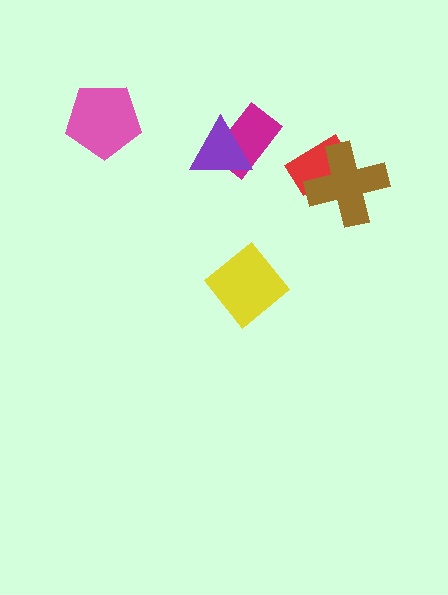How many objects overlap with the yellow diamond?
0 objects overlap with the yellow diamond.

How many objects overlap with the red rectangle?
1 object overlaps with the red rectangle.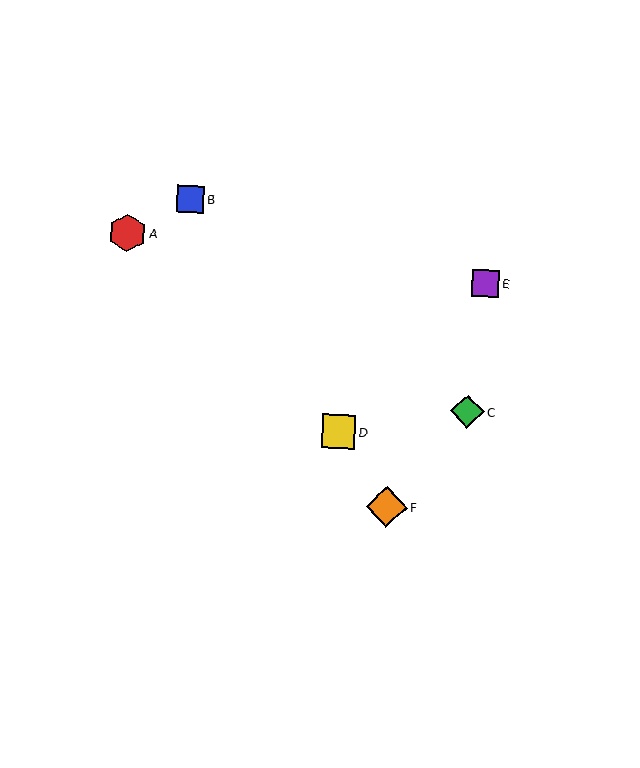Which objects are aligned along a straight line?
Objects B, D, F are aligned along a straight line.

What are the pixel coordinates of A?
Object A is at (127, 233).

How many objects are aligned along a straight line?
3 objects (B, D, F) are aligned along a straight line.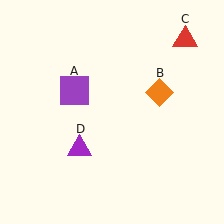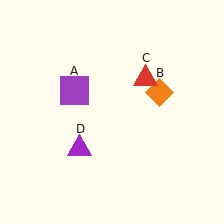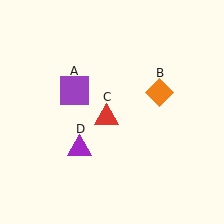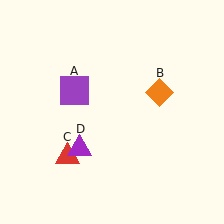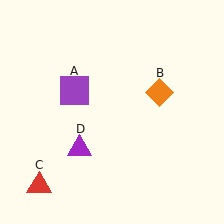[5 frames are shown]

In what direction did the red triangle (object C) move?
The red triangle (object C) moved down and to the left.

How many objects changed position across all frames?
1 object changed position: red triangle (object C).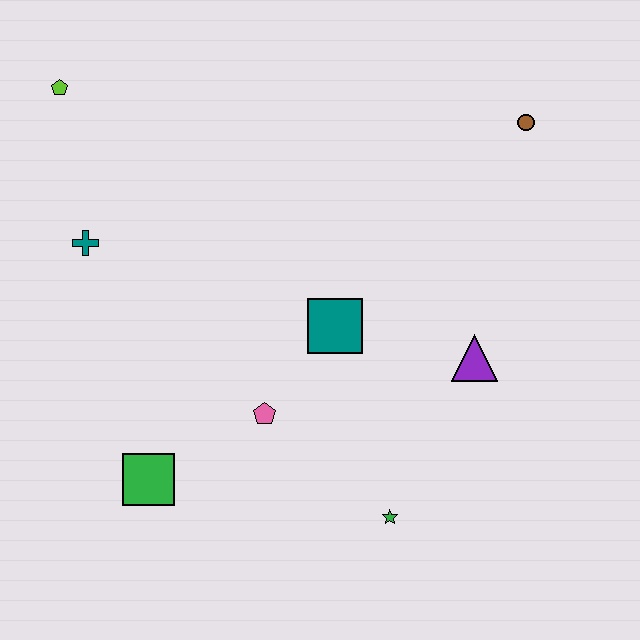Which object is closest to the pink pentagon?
The teal square is closest to the pink pentagon.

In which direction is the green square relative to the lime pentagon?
The green square is below the lime pentagon.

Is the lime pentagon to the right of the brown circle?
No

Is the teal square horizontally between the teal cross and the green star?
Yes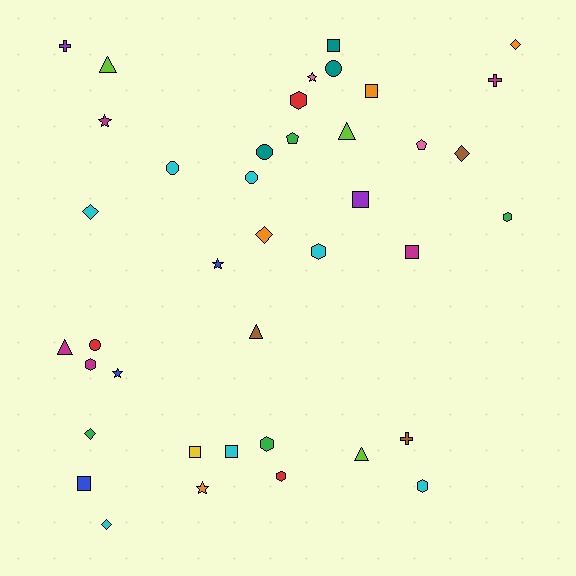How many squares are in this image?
There are 7 squares.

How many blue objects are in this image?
There are 3 blue objects.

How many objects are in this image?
There are 40 objects.